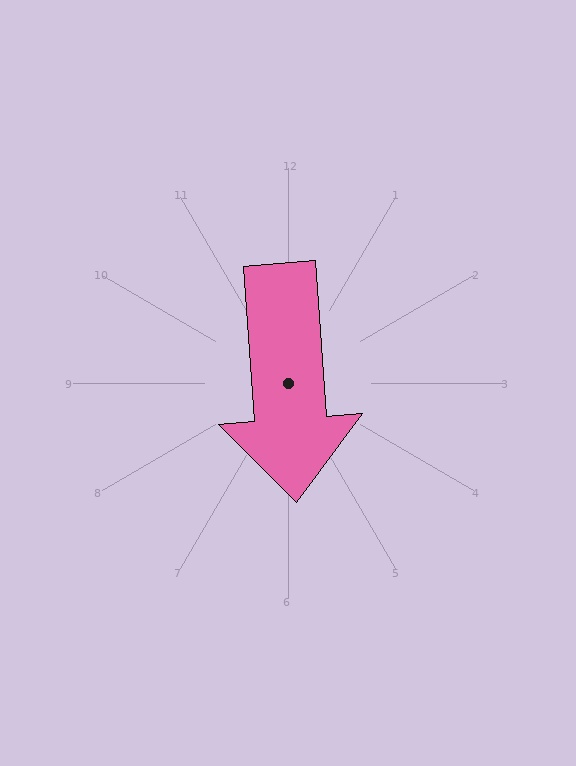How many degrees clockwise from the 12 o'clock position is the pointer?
Approximately 176 degrees.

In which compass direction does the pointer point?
South.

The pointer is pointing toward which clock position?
Roughly 6 o'clock.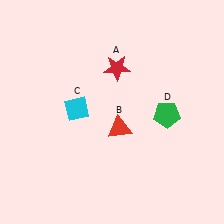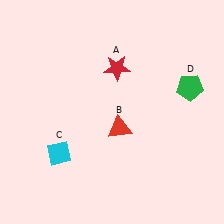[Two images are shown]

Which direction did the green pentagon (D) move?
The green pentagon (D) moved up.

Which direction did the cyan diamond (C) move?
The cyan diamond (C) moved down.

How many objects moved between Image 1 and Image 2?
2 objects moved between the two images.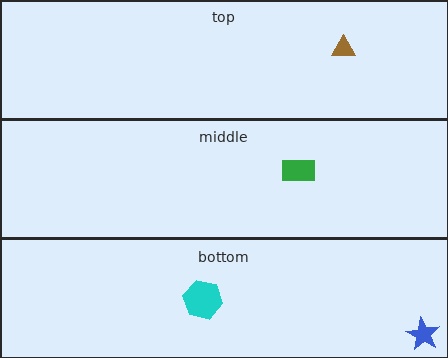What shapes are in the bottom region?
The cyan hexagon, the blue star.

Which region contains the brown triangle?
The top region.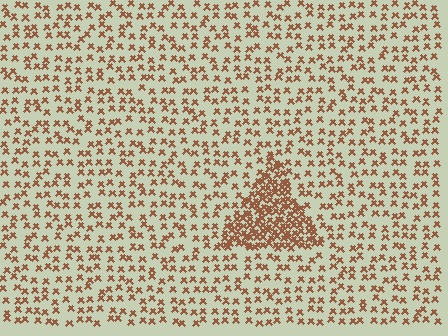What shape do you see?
I see a triangle.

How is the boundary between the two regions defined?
The boundary is defined by a change in element density (approximately 2.7x ratio). All elements are the same color, size, and shape.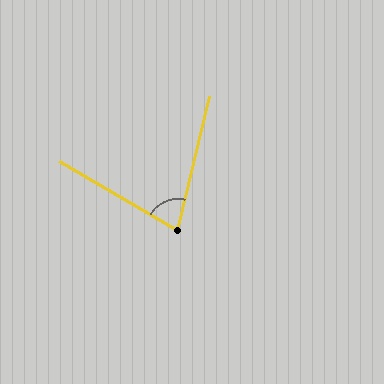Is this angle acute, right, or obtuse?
It is acute.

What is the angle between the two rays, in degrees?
Approximately 73 degrees.